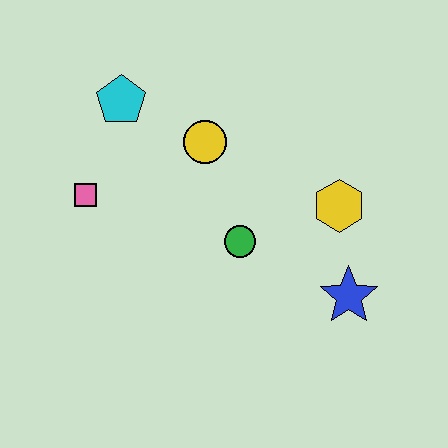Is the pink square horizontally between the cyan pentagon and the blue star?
No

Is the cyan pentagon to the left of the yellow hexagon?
Yes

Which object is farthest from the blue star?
The cyan pentagon is farthest from the blue star.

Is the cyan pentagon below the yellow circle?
No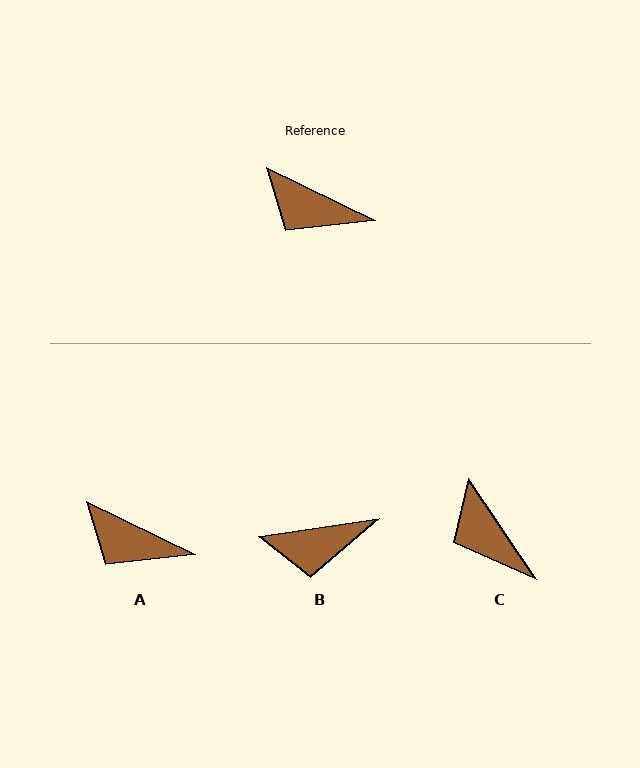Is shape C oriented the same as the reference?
No, it is off by about 30 degrees.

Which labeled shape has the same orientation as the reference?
A.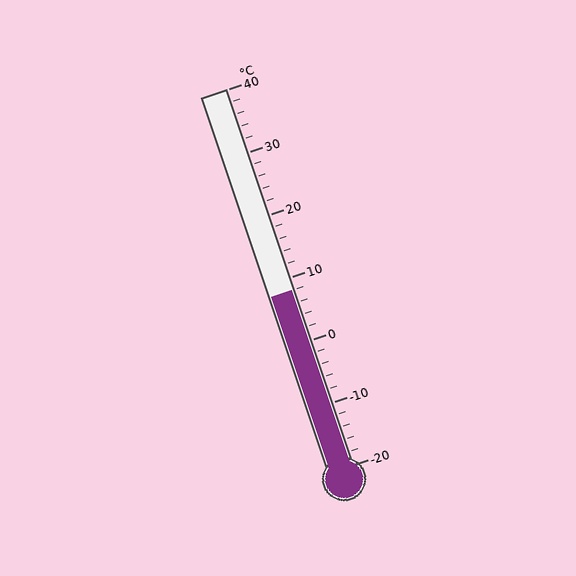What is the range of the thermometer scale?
The thermometer scale ranges from -20°C to 40°C.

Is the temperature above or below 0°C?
The temperature is above 0°C.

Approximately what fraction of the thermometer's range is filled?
The thermometer is filled to approximately 45% of its range.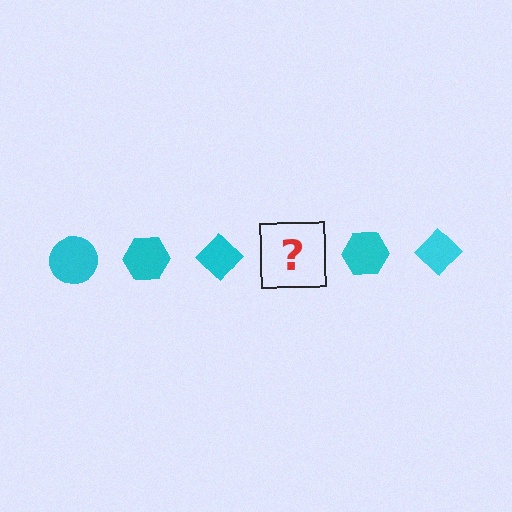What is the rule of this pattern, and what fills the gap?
The rule is that the pattern cycles through circle, hexagon, diamond shapes in cyan. The gap should be filled with a cyan circle.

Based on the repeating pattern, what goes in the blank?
The blank should be a cyan circle.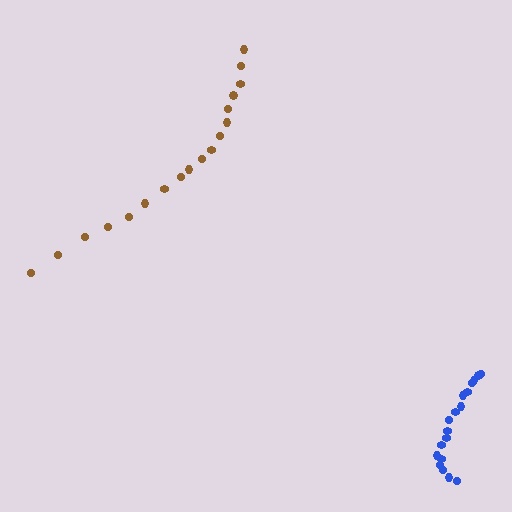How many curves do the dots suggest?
There are 2 distinct paths.